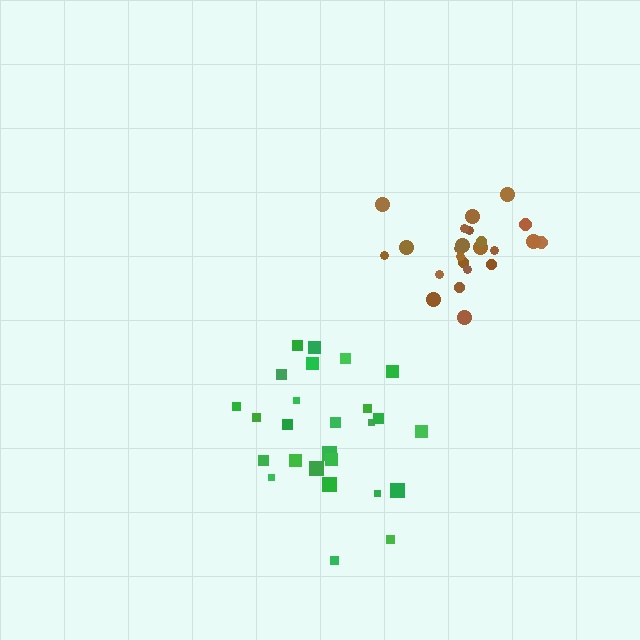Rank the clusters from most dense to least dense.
brown, green.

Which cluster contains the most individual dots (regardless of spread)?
Green (26).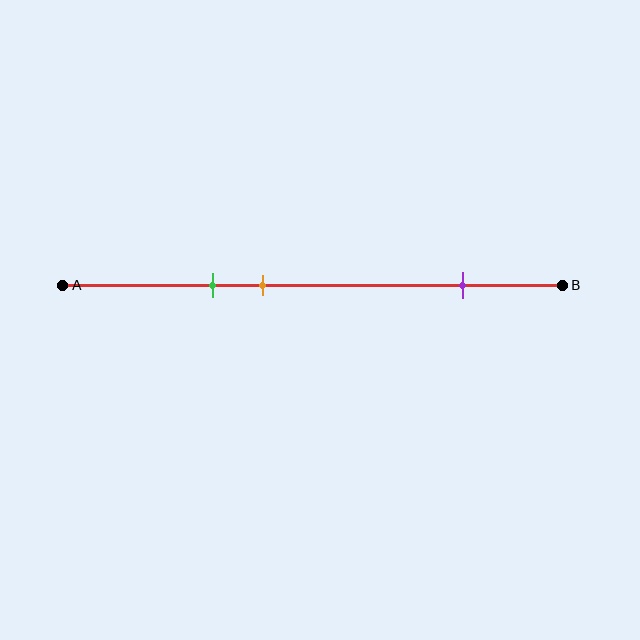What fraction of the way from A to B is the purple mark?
The purple mark is approximately 80% (0.8) of the way from A to B.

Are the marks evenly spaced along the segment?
No, the marks are not evenly spaced.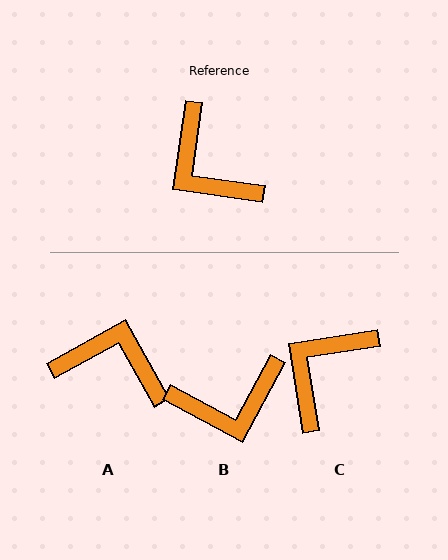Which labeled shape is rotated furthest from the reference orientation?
A, about 143 degrees away.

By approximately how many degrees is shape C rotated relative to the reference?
Approximately 73 degrees clockwise.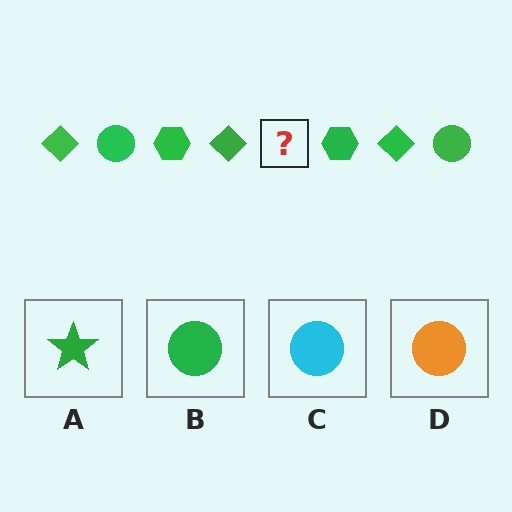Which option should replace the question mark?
Option B.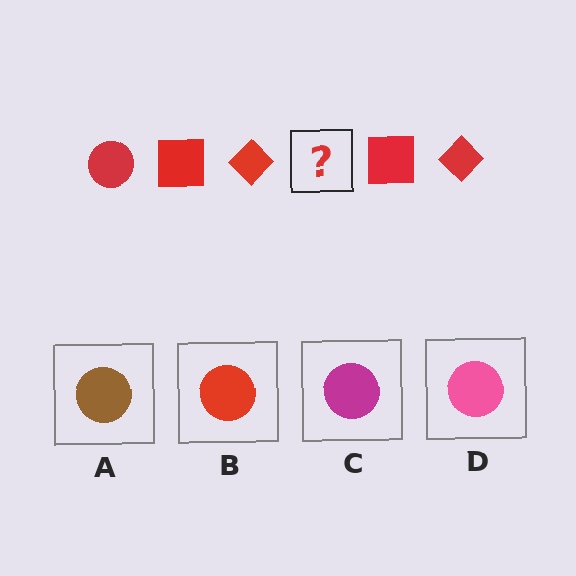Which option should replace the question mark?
Option B.